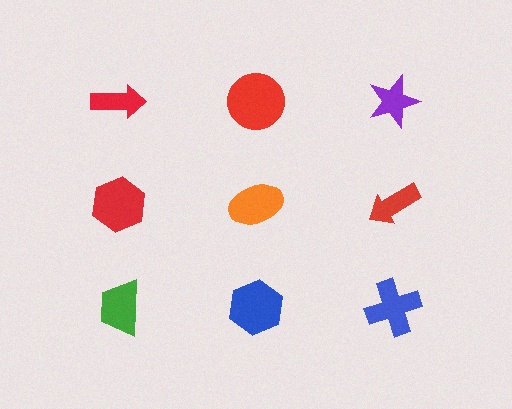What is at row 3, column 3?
A blue cross.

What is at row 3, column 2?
A blue hexagon.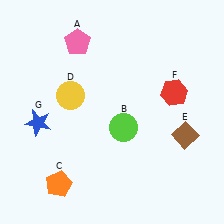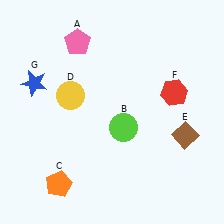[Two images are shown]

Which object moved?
The blue star (G) moved up.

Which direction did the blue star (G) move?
The blue star (G) moved up.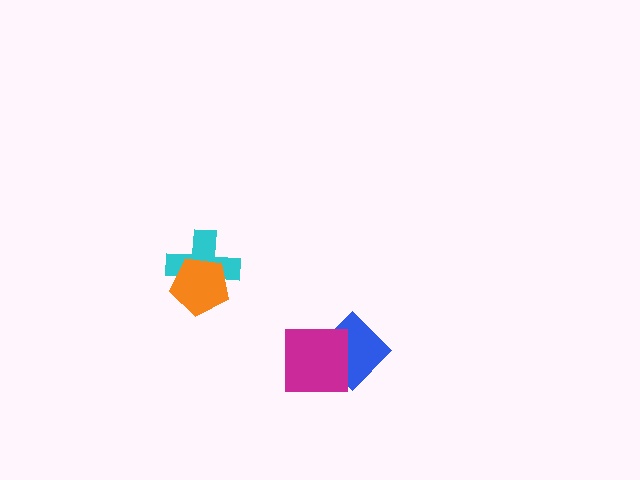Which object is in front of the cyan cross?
The orange pentagon is in front of the cyan cross.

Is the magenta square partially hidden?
No, no other shape covers it.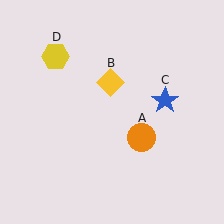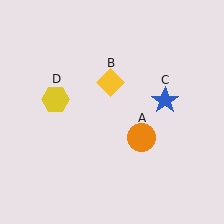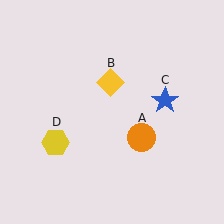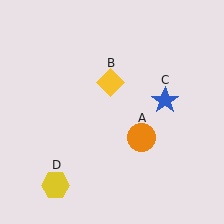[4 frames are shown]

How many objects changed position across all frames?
1 object changed position: yellow hexagon (object D).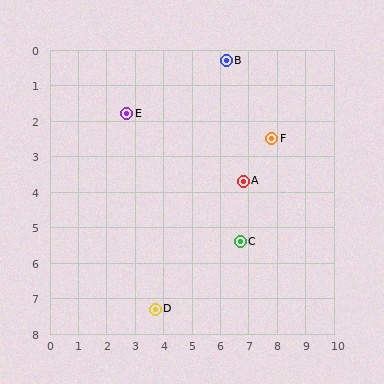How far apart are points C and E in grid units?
Points C and E are about 5.4 grid units apart.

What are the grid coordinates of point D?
Point D is at approximately (3.7, 7.3).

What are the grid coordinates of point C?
Point C is at approximately (6.7, 5.4).